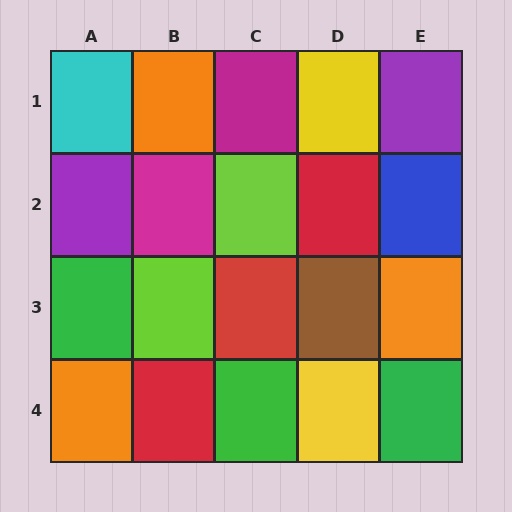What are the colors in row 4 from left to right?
Orange, red, green, yellow, green.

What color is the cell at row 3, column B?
Lime.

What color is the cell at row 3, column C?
Red.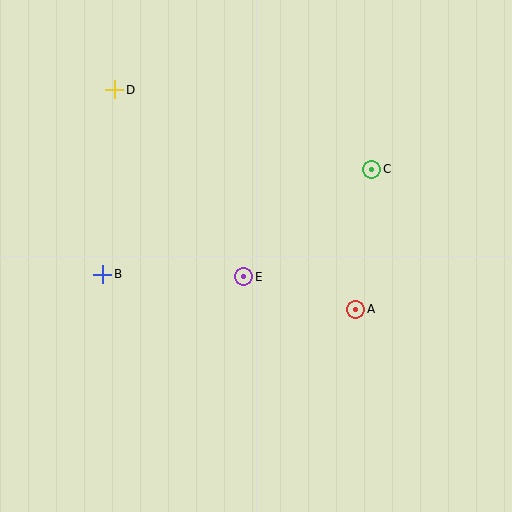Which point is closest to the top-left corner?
Point D is closest to the top-left corner.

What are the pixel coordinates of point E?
Point E is at (244, 277).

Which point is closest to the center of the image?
Point E at (244, 277) is closest to the center.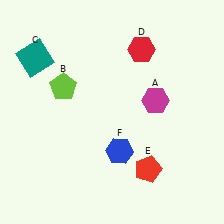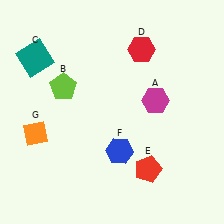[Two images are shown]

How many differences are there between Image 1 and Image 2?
There is 1 difference between the two images.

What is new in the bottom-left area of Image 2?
An orange diamond (G) was added in the bottom-left area of Image 2.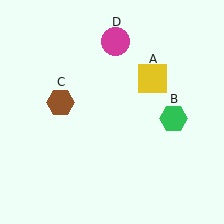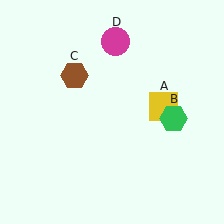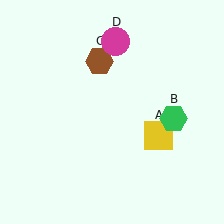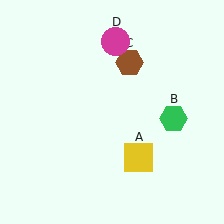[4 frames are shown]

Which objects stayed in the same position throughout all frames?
Green hexagon (object B) and magenta circle (object D) remained stationary.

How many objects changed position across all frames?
2 objects changed position: yellow square (object A), brown hexagon (object C).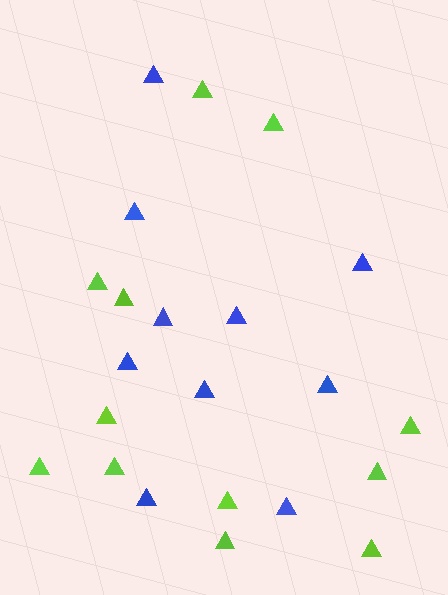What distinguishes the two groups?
There are 2 groups: one group of lime triangles (12) and one group of blue triangles (10).